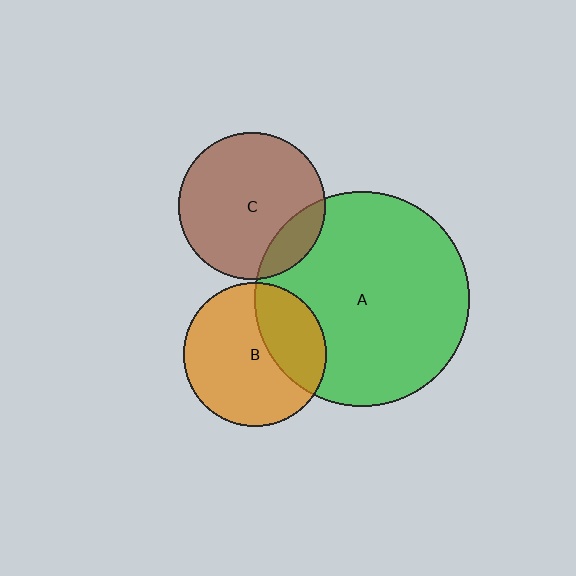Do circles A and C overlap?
Yes.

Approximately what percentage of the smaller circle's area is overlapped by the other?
Approximately 15%.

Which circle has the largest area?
Circle A (green).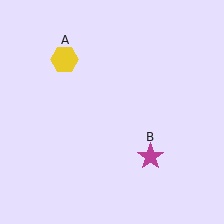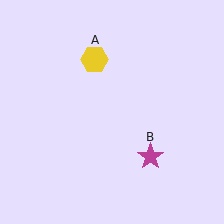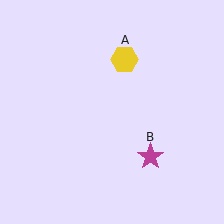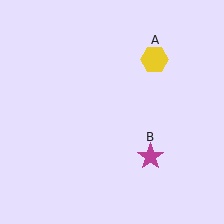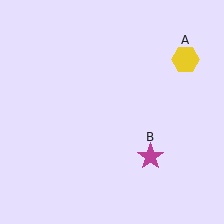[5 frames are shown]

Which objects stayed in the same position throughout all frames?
Magenta star (object B) remained stationary.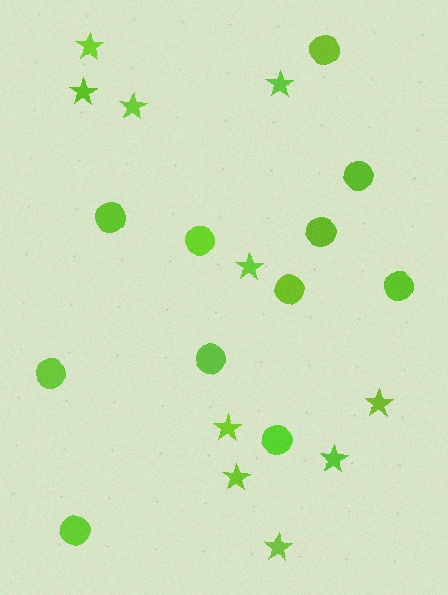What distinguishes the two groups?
There are 2 groups: one group of stars (10) and one group of circles (11).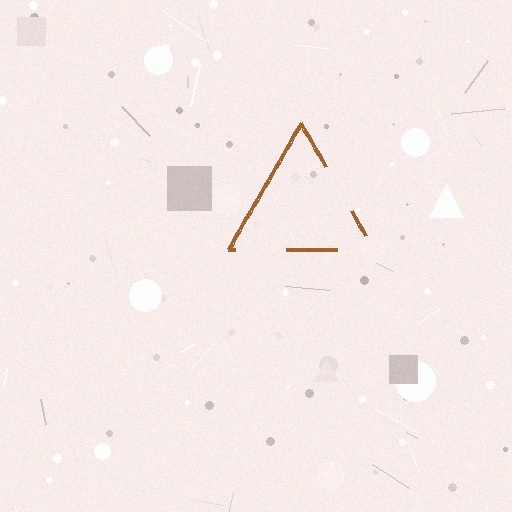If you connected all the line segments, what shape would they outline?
They would outline a triangle.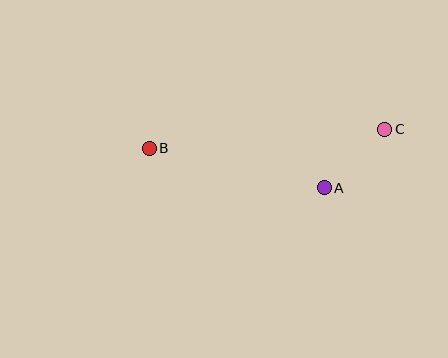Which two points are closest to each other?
Points A and C are closest to each other.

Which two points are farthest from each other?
Points B and C are farthest from each other.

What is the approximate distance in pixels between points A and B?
The distance between A and B is approximately 179 pixels.